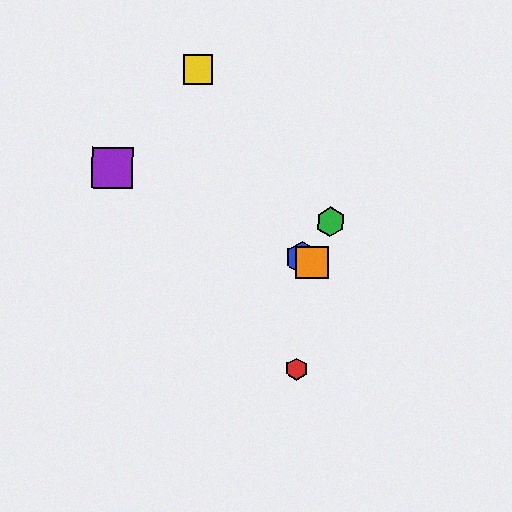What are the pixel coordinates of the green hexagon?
The green hexagon is at (330, 222).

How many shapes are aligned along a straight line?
3 shapes (the blue hexagon, the purple square, the orange square) are aligned along a straight line.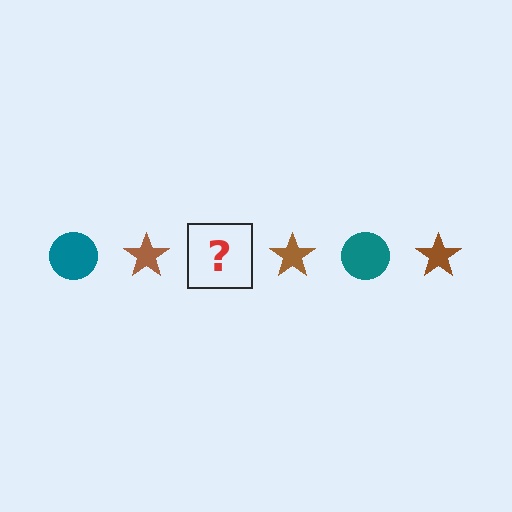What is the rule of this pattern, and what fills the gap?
The rule is that the pattern alternates between teal circle and brown star. The gap should be filled with a teal circle.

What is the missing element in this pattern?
The missing element is a teal circle.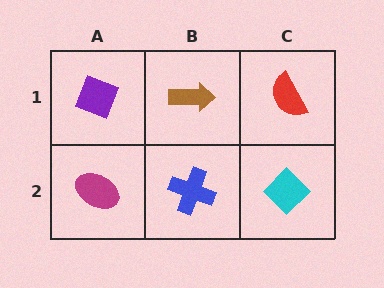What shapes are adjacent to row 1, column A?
A magenta ellipse (row 2, column A), a brown arrow (row 1, column B).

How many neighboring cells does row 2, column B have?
3.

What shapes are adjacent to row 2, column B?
A brown arrow (row 1, column B), a magenta ellipse (row 2, column A), a cyan diamond (row 2, column C).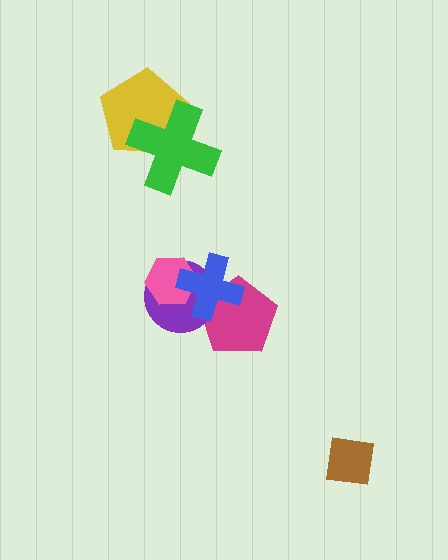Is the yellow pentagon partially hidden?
Yes, it is partially covered by another shape.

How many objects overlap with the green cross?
1 object overlaps with the green cross.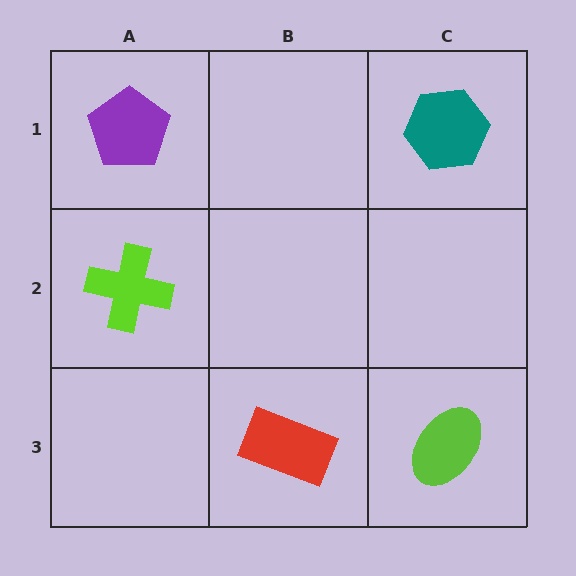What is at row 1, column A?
A purple pentagon.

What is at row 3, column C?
A lime ellipse.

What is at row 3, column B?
A red rectangle.